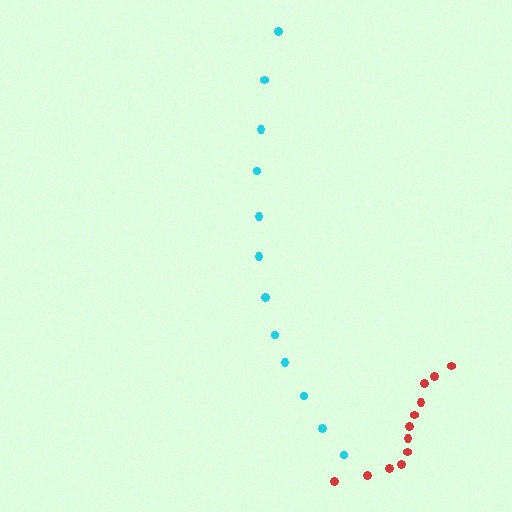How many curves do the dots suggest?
There are 2 distinct paths.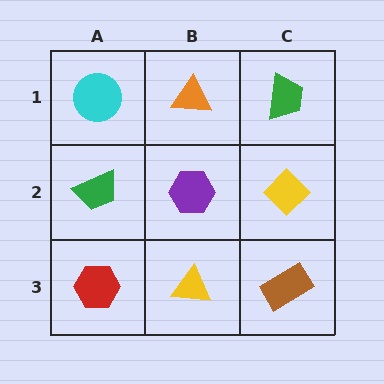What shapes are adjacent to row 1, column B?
A purple hexagon (row 2, column B), a cyan circle (row 1, column A), a green trapezoid (row 1, column C).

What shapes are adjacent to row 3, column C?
A yellow diamond (row 2, column C), a yellow triangle (row 3, column B).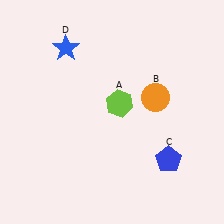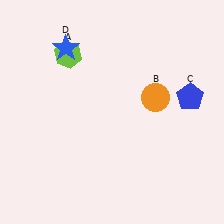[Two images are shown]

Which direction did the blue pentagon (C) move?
The blue pentagon (C) moved up.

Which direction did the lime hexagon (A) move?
The lime hexagon (A) moved left.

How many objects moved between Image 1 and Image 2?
2 objects moved between the two images.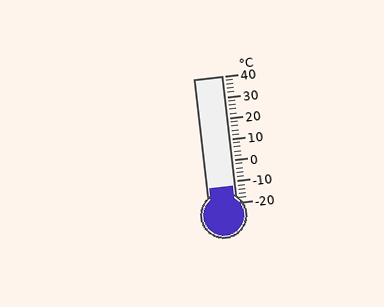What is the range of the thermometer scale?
The thermometer scale ranges from -20°C to 40°C.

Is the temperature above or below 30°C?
The temperature is below 30°C.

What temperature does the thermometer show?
The thermometer shows approximately -12°C.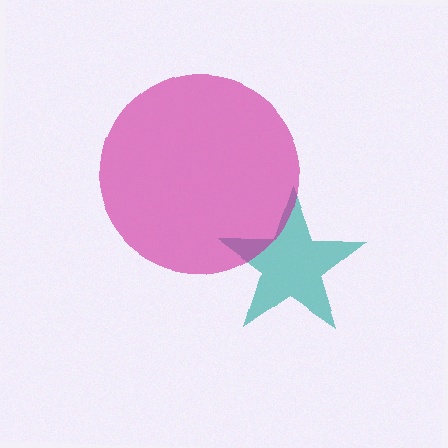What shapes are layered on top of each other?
The layered shapes are: a teal star, a magenta circle.